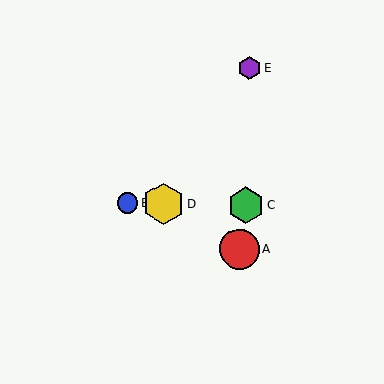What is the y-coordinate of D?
Object D is at y≈204.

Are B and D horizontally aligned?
Yes, both are at y≈203.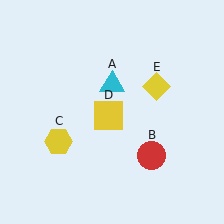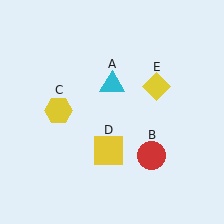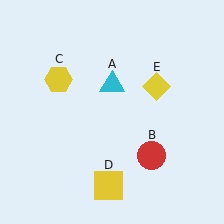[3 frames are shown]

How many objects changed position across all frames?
2 objects changed position: yellow hexagon (object C), yellow square (object D).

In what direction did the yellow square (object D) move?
The yellow square (object D) moved down.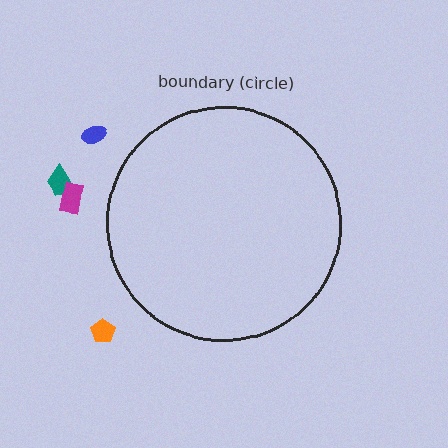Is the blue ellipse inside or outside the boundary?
Outside.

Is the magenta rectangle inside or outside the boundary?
Outside.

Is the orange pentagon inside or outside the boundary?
Outside.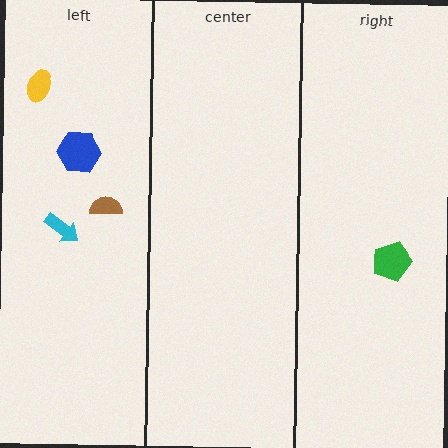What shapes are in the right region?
The green pentagon.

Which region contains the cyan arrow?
The left region.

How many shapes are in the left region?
4.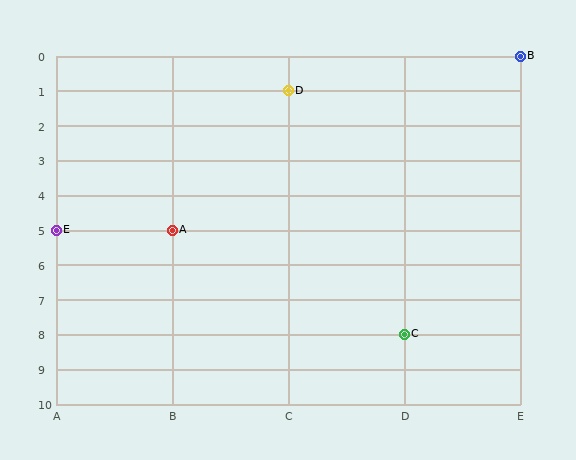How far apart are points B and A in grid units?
Points B and A are 3 columns and 5 rows apart (about 5.8 grid units diagonally).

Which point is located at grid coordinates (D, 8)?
Point C is at (D, 8).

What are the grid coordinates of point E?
Point E is at grid coordinates (A, 5).